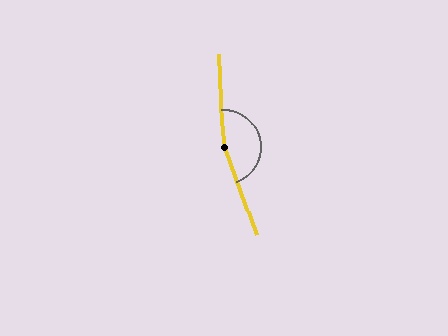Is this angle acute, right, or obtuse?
It is obtuse.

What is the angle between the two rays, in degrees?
Approximately 163 degrees.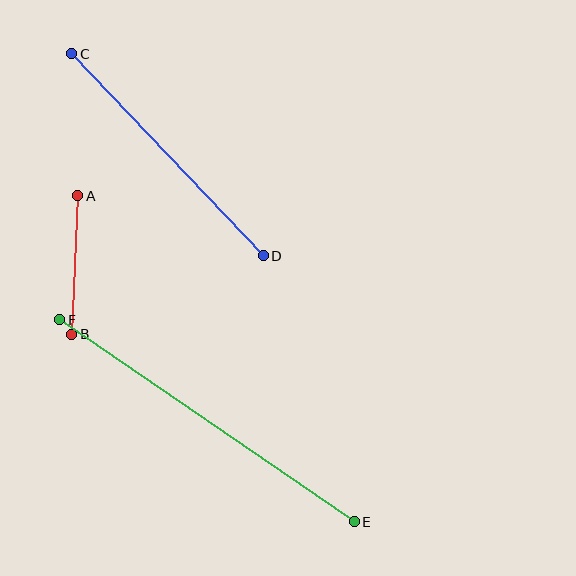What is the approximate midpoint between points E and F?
The midpoint is at approximately (207, 421) pixels.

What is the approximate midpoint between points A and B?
The midpoint is at approximately (75, 265) pixels.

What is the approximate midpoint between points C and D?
The midpoint is at approximately (167, 155) pixels.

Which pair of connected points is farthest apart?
Points E and F are farthest apart.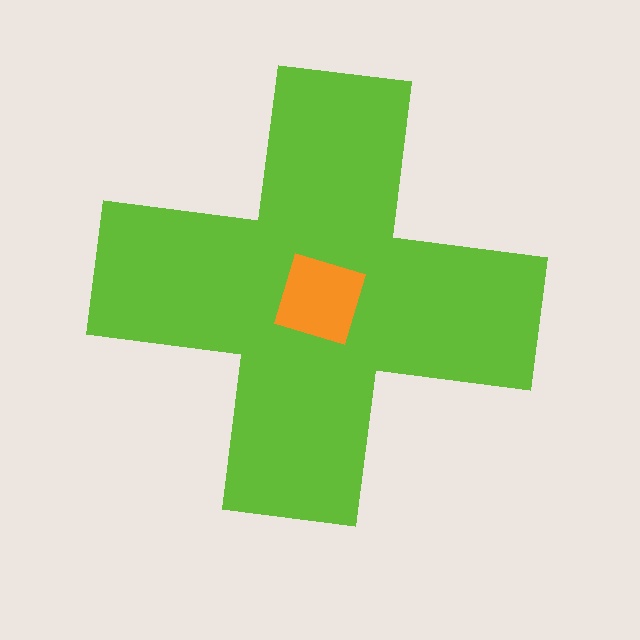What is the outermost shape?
The lime cross.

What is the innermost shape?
The orange square.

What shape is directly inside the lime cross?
The orange square.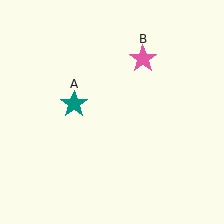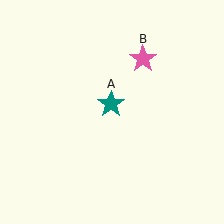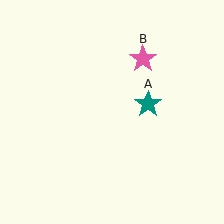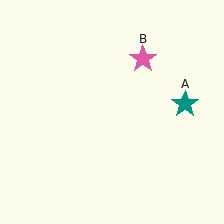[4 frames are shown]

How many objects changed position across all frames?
1 object changed position: teal star (object A).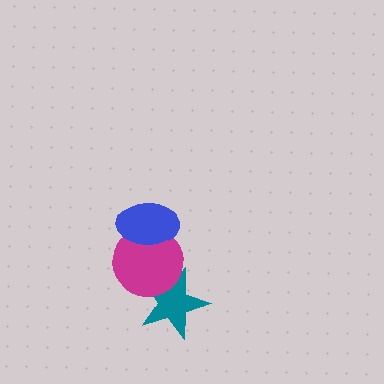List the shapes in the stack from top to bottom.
From top to bottom: the blue ellipse, the magenta circle, the teal star.